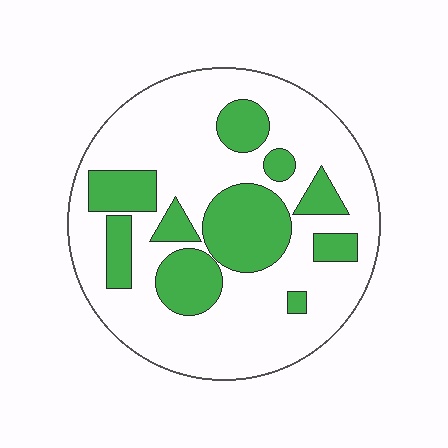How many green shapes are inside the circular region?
10.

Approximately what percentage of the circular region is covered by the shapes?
Approximately 30%.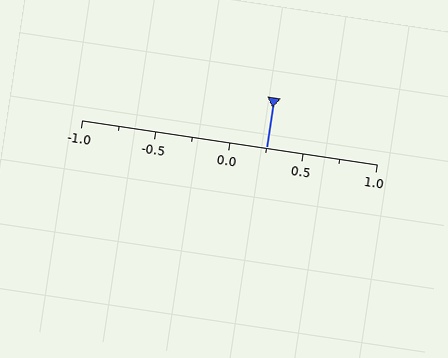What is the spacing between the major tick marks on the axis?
The major ticks are spaced 0.5 apart.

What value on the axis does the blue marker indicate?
The marker indicates approximately 0.25.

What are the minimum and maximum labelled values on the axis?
The axis runs from -1.0 to 1.0.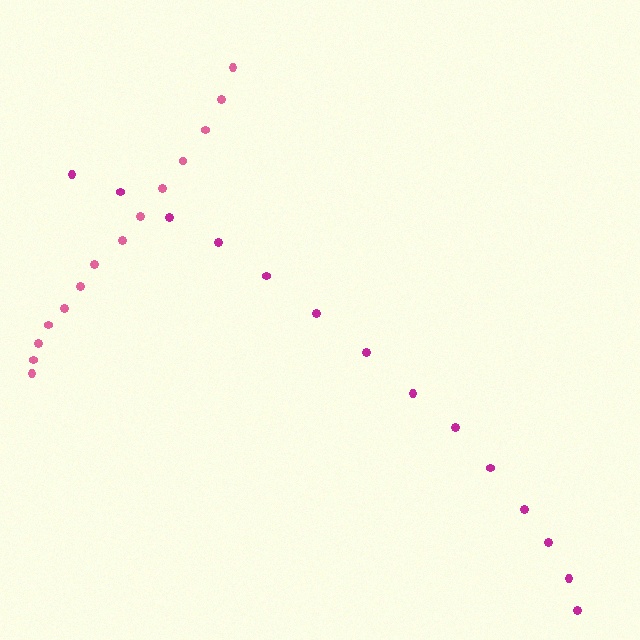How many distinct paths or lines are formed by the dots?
There are 2 distinct paths.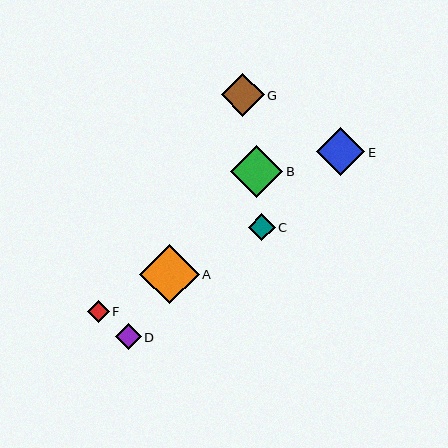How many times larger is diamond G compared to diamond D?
Diamond G is approximately 1.6 times the size of diamond D.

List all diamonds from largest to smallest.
From largest to smallest: A, B, E, G, C, D, F.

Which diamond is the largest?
Diamond A is the largest with a size of approximately 59 pixels.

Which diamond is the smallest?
Diamond F is the smallest with a size of approximately 22 pixels.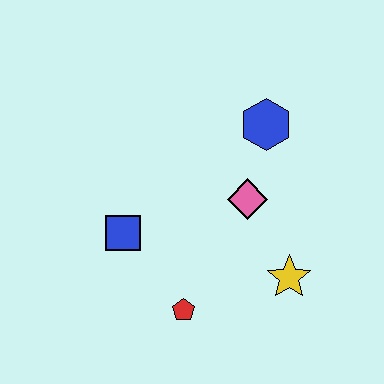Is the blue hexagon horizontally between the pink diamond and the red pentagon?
No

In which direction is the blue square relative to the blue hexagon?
The blue square is to the left of the blue hexagon.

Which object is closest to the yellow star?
The pink diamond is closest to the yellow star.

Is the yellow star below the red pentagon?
No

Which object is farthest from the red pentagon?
The blue hexagon is farthest from the red pentagon.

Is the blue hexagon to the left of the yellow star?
Yes